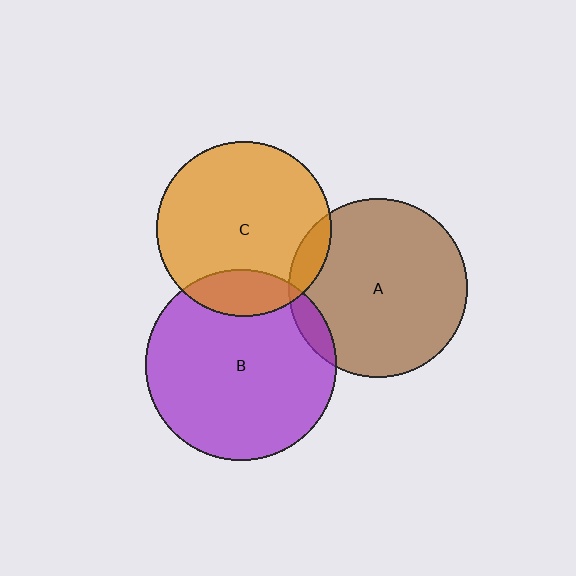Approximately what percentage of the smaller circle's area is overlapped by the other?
Approximately 15%.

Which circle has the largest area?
Circle B (purple).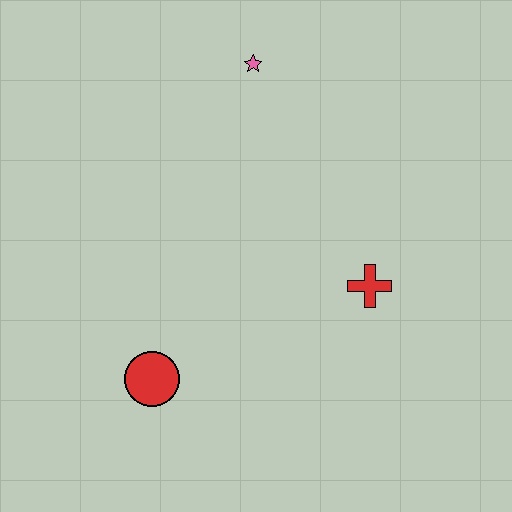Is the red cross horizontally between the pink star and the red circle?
No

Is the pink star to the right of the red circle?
Yes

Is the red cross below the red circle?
No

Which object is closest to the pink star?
The red cross is closest to the pink star.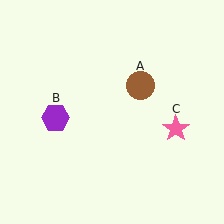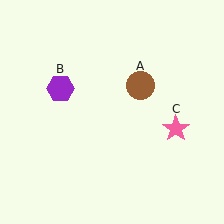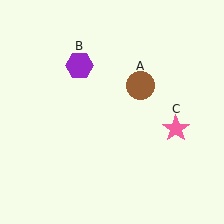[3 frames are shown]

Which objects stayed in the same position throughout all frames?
Brown circle (object A) and pink star (object C) remained stationary.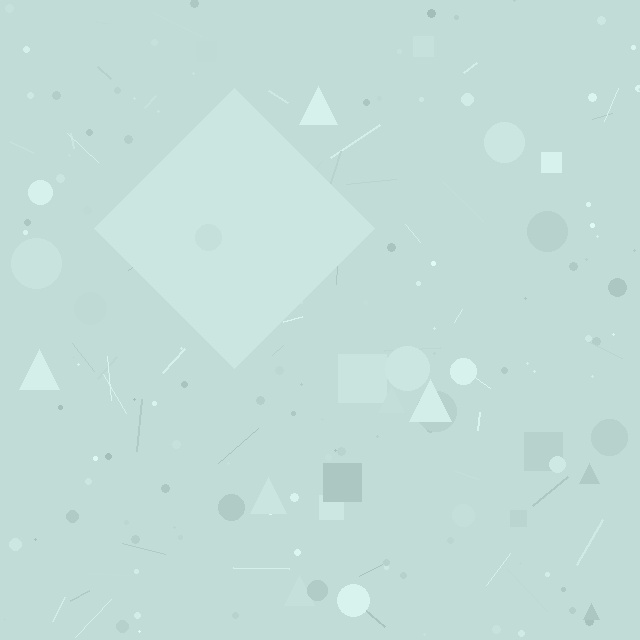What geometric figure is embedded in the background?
A diamond is embedded in the background.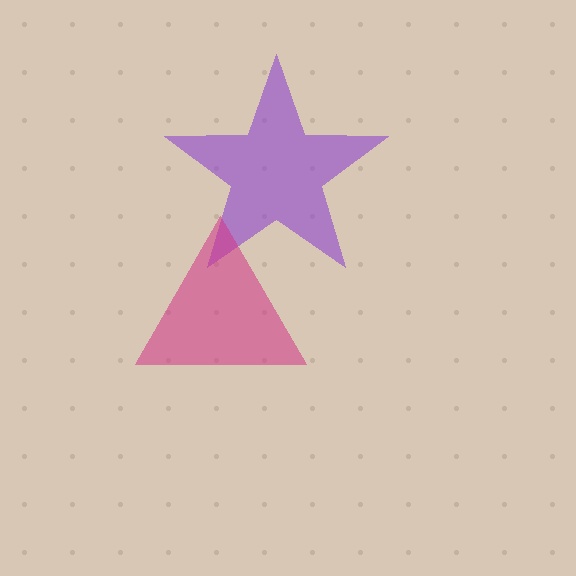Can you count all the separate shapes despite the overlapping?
Yes, there are 2 separate shapes.